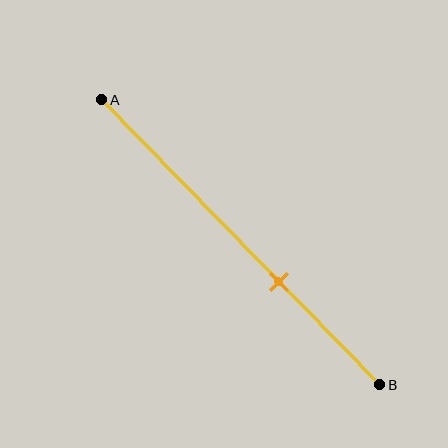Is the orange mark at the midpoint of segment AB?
No, the mark is at about 65% from A, not at the 50% midpoint.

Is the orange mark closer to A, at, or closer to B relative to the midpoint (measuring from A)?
The orange mark is closer to point B than the midpoint of segment AB.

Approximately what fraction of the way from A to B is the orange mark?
The orange mark is approximately 65% of the way from A to B.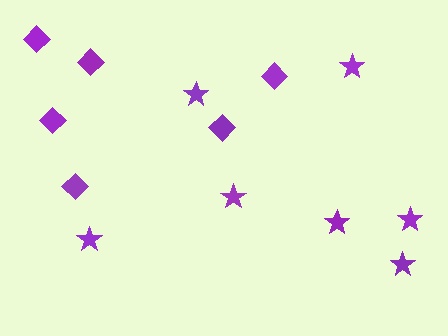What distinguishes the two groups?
There are 2 groups: one group of stars (7) and one group of diamonds (6).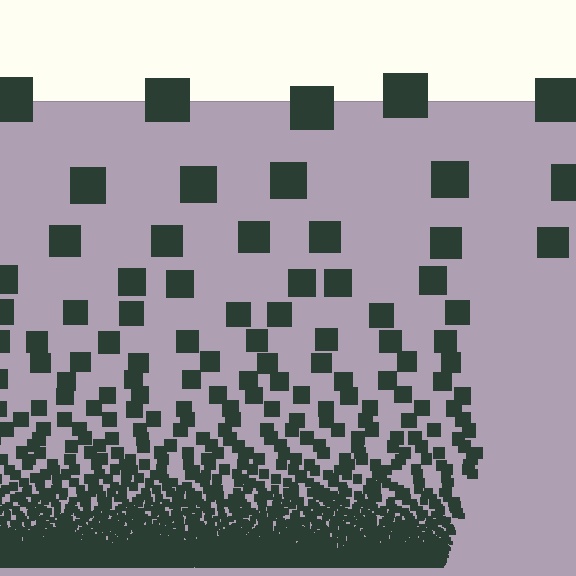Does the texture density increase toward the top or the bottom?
Density increases toward the bottom.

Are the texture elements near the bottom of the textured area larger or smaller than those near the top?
Smaller. The gradient is inverted — elements near the bottom are smaller and denser.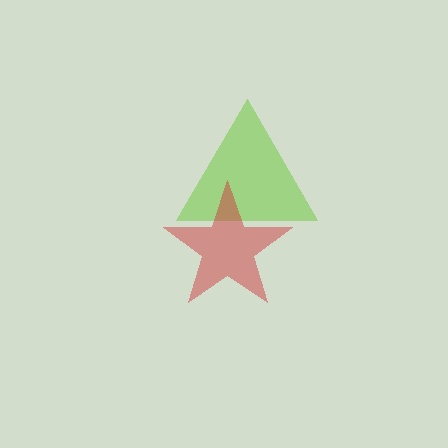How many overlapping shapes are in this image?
There are 2 overlapping shapes in the image.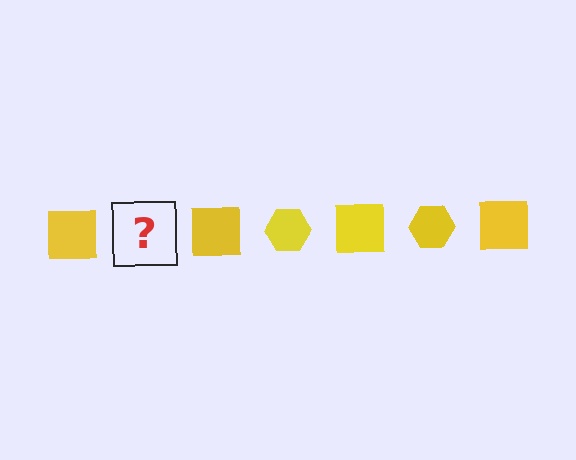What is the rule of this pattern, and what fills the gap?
The rule is that the pattern cycles through square, hexagon shapes in yellow. The gap should be filled with a yellow hexagon.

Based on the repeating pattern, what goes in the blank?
The blank should be a yellow hexagon.